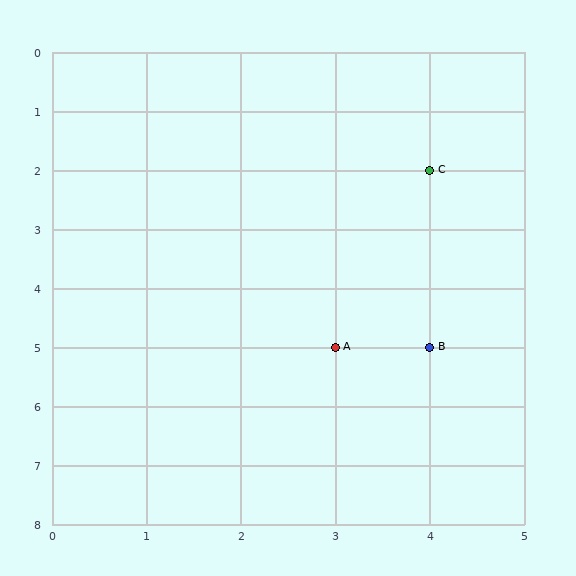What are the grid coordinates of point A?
Point A is at grid coordinates (3, 5).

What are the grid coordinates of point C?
Point C is at grid coordinates (4, 2).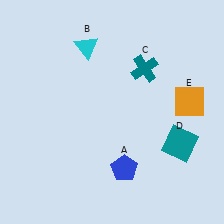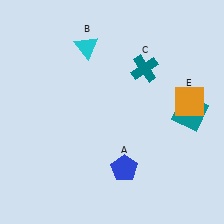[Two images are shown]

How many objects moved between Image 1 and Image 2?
1 object moved between the two images.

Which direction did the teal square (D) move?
The teal square (D) moved up.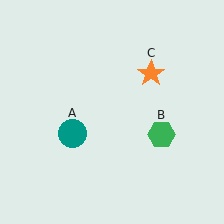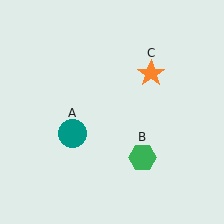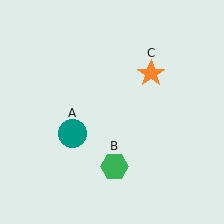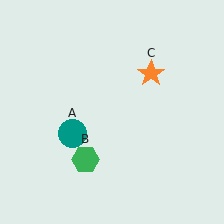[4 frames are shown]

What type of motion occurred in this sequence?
The green hexagon (object B) rotated clockwise around the center of the scene.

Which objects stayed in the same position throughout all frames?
Teal circle (object A) and orange star (object C) remained stationary.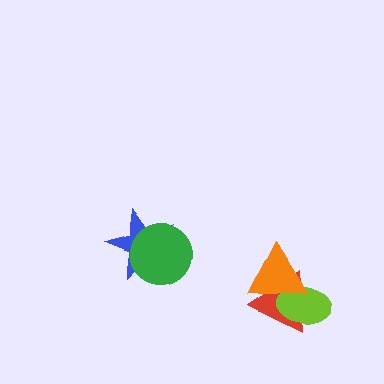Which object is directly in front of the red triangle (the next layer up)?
The lime ellipse is directly in front of the red triangle.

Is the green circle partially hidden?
No, no other shape covers it.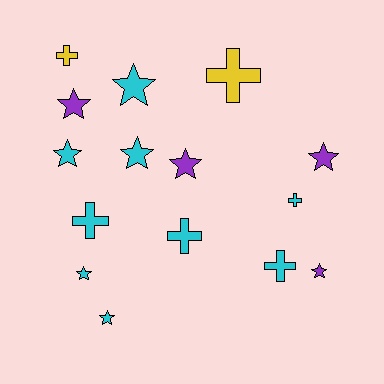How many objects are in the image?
There are 15 objects.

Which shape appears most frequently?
Star, with 9 objects.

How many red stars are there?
There are no red stars.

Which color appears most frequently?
Cyan, with 9 objects.